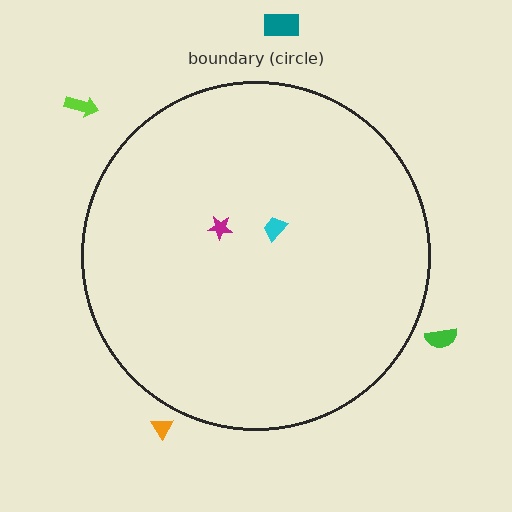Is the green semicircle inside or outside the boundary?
Outside.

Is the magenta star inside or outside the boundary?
Inside.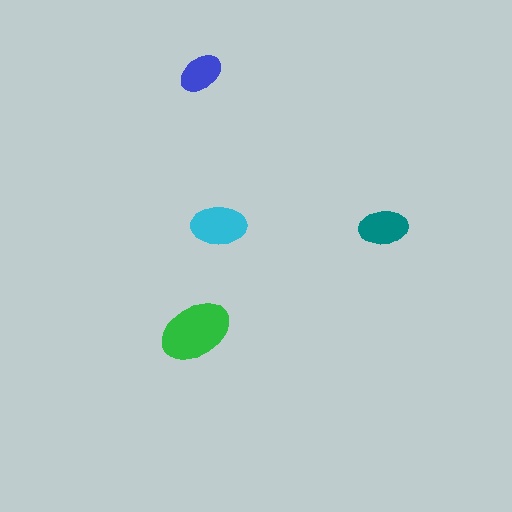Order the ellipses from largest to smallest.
the green one, the cyan one, the teal one, the blue one.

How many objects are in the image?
There are 4 objects in the image.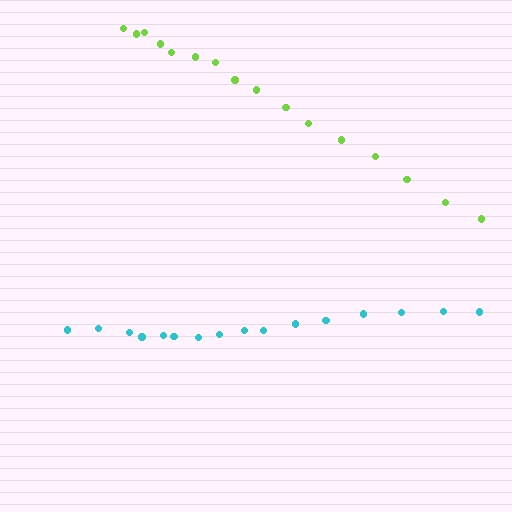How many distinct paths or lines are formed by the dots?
There are 2 distinct paths.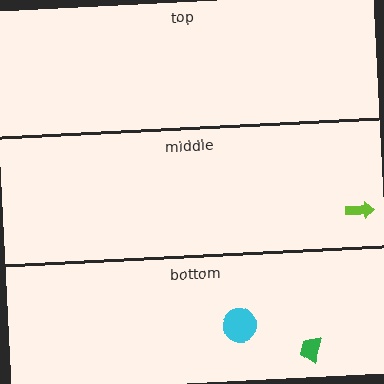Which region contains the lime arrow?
The middle region.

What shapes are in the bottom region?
The green trapezoid, the cyan circle.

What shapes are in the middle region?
The lime arrow.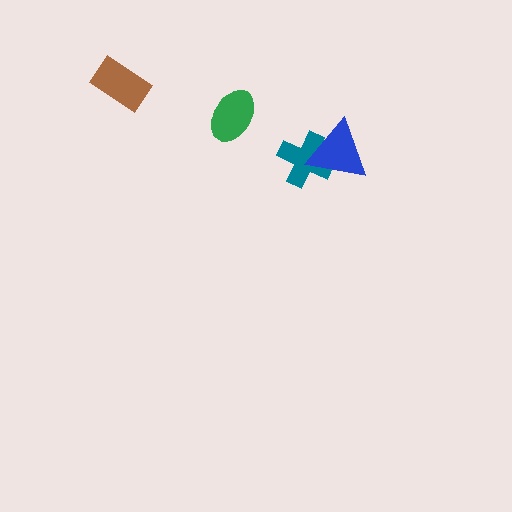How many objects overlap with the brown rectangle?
0 objects overlap with the brown rectangle.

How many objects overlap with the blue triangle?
1 object overlaps with the blue triangle.